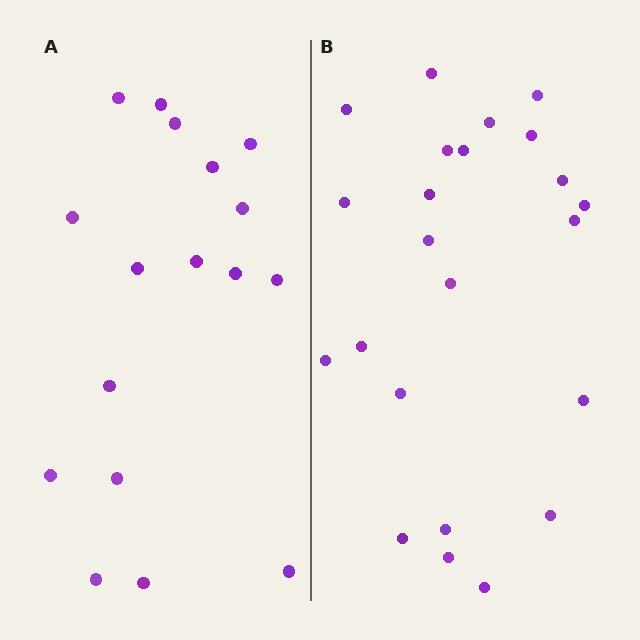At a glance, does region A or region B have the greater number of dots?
Region B (the right region) has more dots.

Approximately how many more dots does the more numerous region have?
Region B has about 6 more dots than region A.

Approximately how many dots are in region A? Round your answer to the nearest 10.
About 20 dots. (The exact count is 17, which rounds to 20.)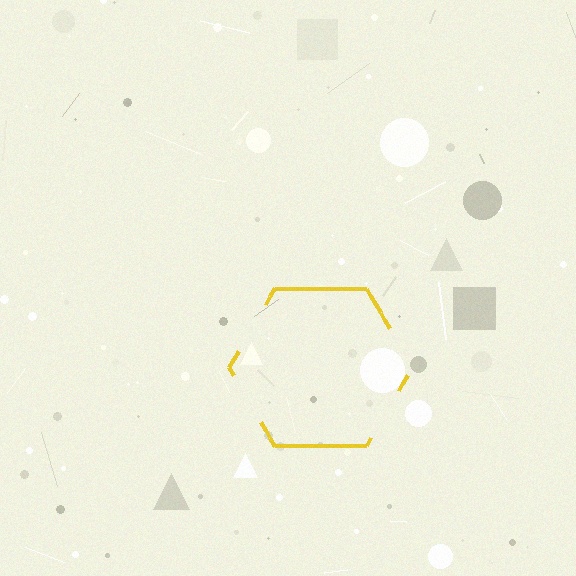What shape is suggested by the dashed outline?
The dashed outline suggests a hexagon.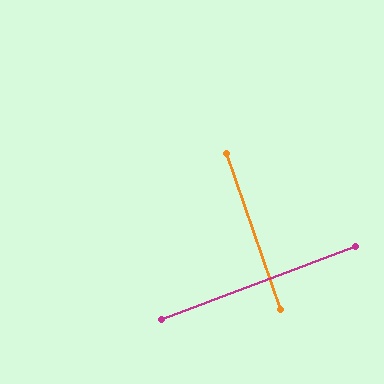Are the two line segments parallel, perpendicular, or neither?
Perpendicular — they meet at approximately 89°.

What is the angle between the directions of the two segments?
Approximately 89 degrees.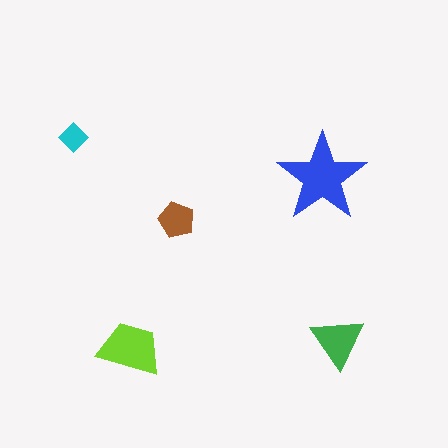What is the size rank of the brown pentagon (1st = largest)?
4th.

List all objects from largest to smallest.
The blue star, the lime trapezoid, the green triangle, the brown pentagon, the cyan diamond.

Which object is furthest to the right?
The green triangle is rightmost.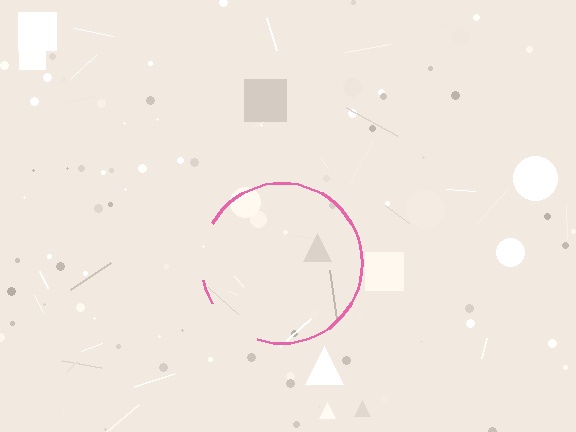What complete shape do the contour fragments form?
The contour fragments form a circle.